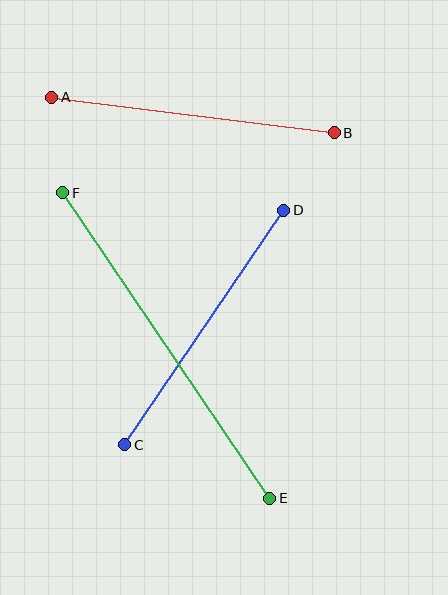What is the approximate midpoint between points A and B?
The midpoint is at approximately (193, 115) pixels.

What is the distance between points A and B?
The distance is approximately 284 pixels.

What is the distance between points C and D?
The distance is approximately 283 pixels.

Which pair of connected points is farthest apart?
Points E and F are farthest apart.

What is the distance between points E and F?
The distance is approximately 369 pixels.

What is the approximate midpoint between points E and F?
The midpoint is at approximately (166, 345) pixels.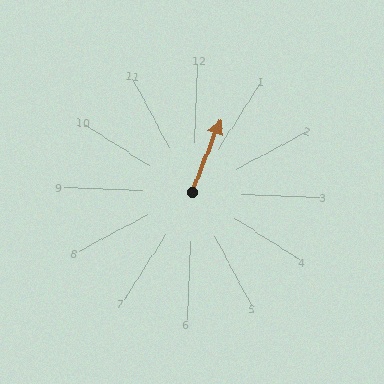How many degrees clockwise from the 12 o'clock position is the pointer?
Approximately 19 degrees.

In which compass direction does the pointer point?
North.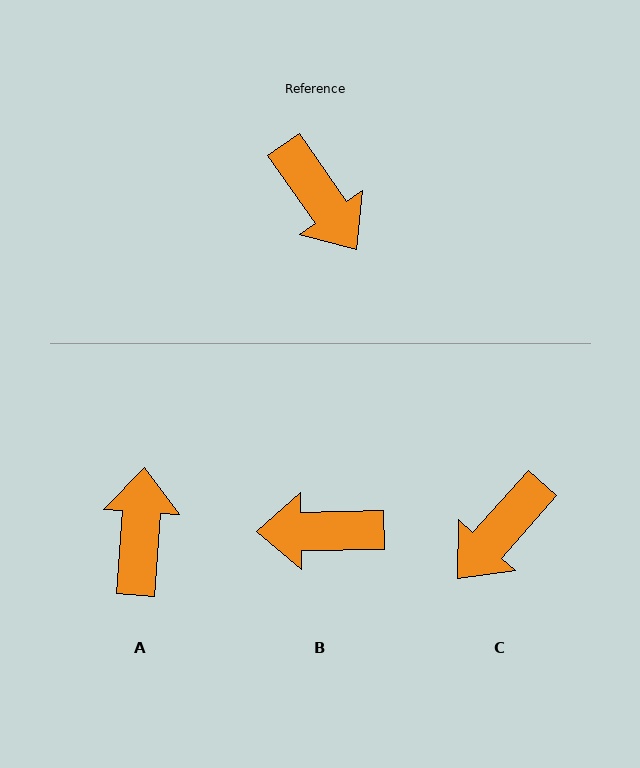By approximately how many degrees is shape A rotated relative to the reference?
Approximately 141 degrees counter-clockwise.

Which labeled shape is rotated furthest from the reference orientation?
A, about 141 degrees away.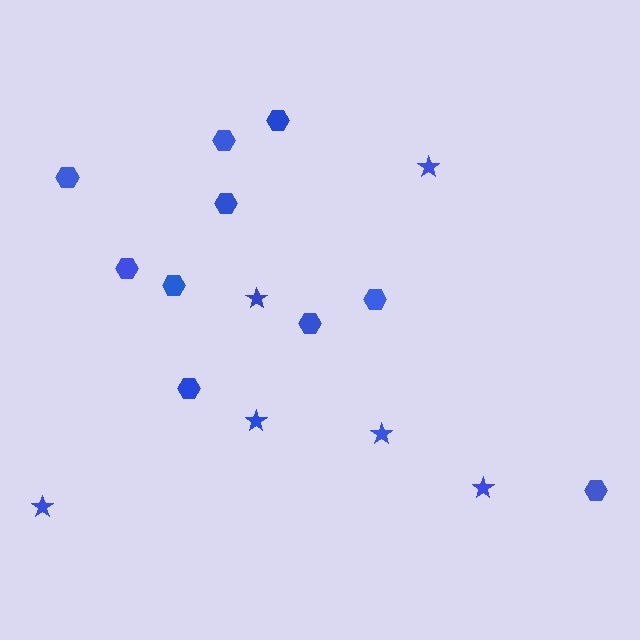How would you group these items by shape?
There are 2 groups: one group of stars (6) and one group of hexagons (10).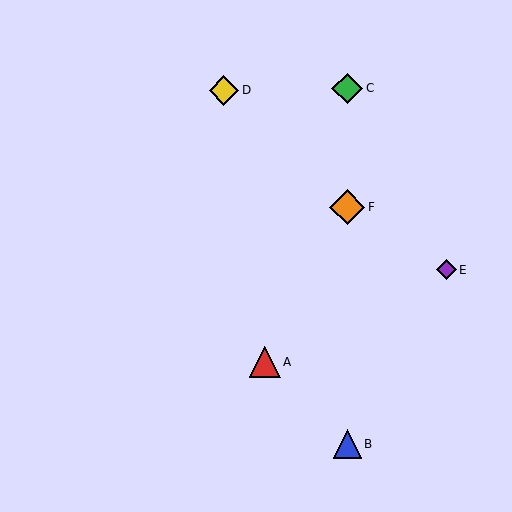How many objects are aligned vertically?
3 objects (B, C, F) are aligned vertically.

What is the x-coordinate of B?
Object B is at x≈347.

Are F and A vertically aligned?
No, F is at x≈347 and A is at x≈265.